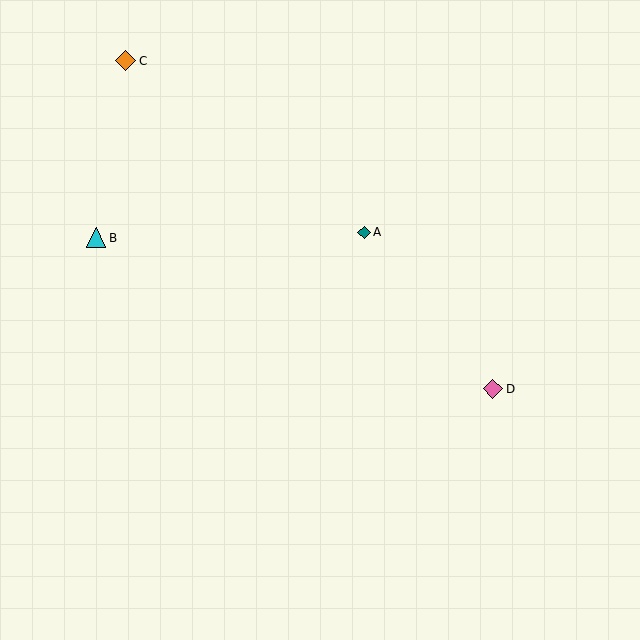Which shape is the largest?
The orange diamond (labeled C) is the largest.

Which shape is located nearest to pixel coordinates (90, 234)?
The cyan triangle (labeled B) at (96, 238) is nearest to that location.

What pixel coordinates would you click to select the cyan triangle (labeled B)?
Click at (96, 238) to select the cyan triangle B.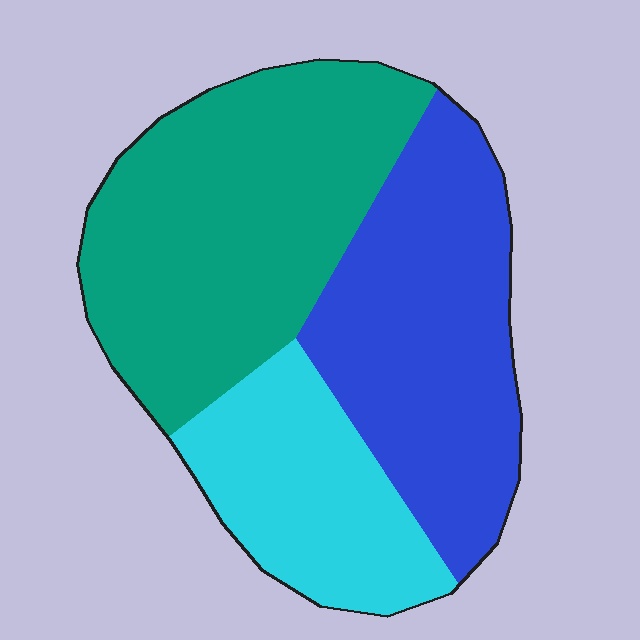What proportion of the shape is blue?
Blue takes up between a quarter and a half of the shape.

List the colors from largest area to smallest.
From largest to smallest: teal, blue, cyan.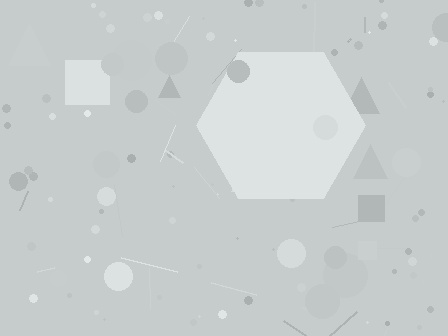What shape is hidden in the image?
A hexagon is hidden in the image.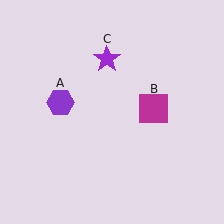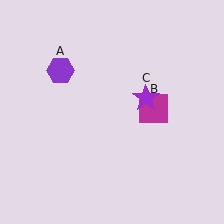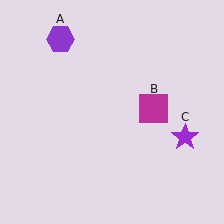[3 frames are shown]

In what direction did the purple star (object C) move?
The purple star (object C) moved down and to the right.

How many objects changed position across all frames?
2 objects changed position: purple hexagon (object A), purple star (object C).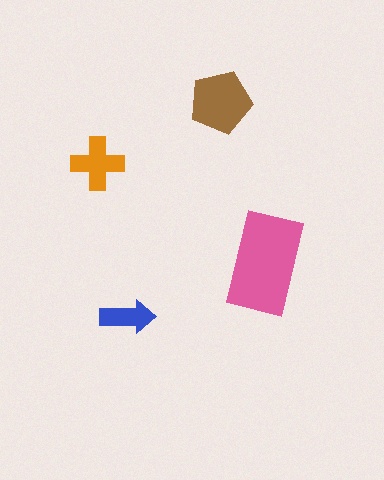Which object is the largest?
The pink rectangle.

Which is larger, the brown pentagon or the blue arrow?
The brown pentagon.